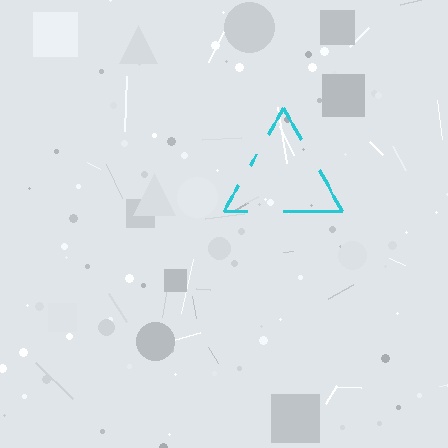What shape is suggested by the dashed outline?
The dashed outline suggests a triangle.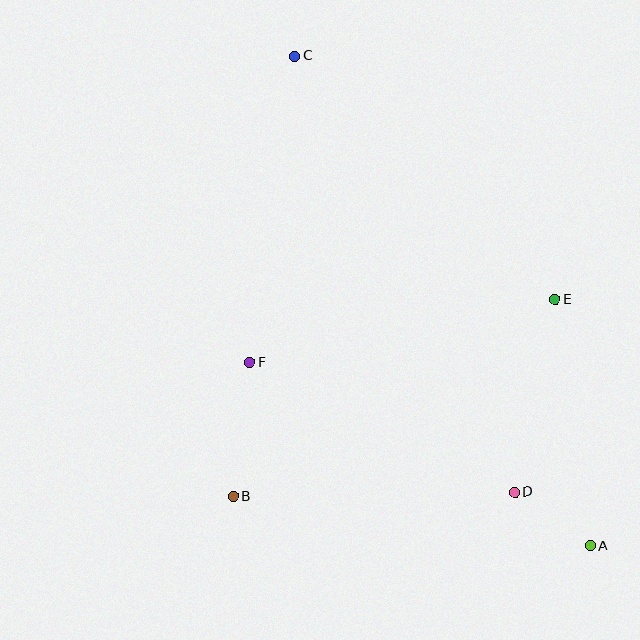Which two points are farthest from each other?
Points A and C are farthest from each other.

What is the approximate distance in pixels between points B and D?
The distance between B and D is approximately 281 pixels.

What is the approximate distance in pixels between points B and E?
The distance between B and E is approximately 377 pixels.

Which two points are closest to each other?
Points A and D are closest to each other.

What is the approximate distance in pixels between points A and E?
The distance between A and E is approximately 249 pixels.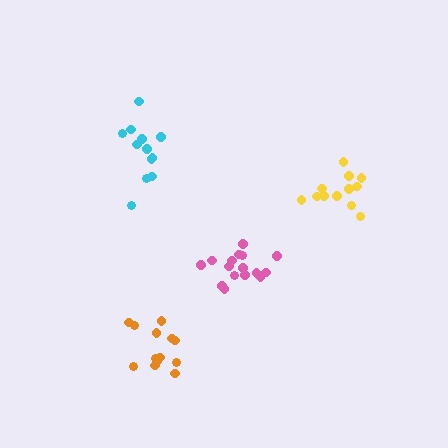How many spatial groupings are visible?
There are 4 spatial groupings.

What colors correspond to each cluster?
The clusters are colored: cyan, pink, yellow, orange.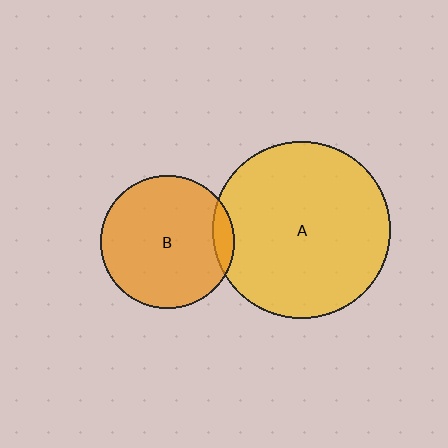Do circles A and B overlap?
Yes.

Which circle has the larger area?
Circle A (yellow).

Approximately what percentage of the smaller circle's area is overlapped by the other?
Approximately 10%.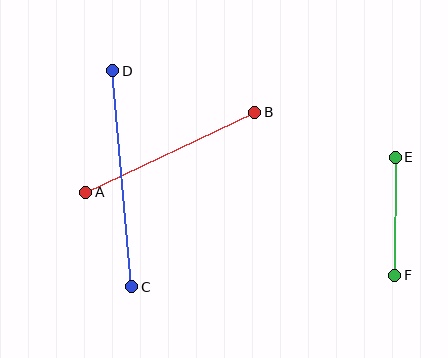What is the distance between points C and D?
The distance is approximately 217 pixels.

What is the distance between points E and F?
The distance is approximately 118 pixels.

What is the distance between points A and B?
The distance is approximately 187 pixels.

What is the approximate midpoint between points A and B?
The midpoint is at approximately (170, 152) pixels.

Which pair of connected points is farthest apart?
Points C and D are farthest apart.